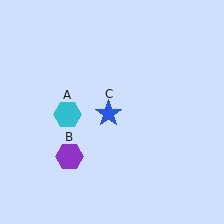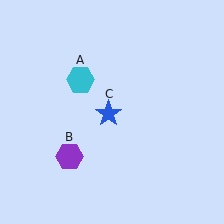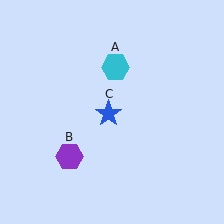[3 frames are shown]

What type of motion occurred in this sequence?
The cyan hexagon (object A) rotated clockwise around the center of the scene.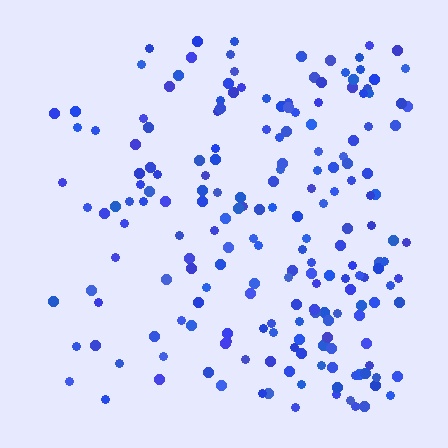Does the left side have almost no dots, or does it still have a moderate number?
Still a moderate number, just noticeably fewer than the right.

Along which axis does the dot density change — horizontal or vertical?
Horizontal.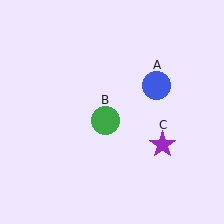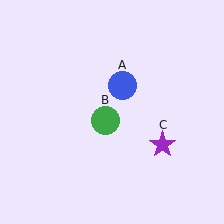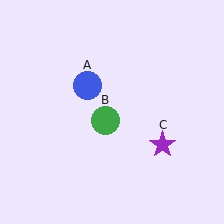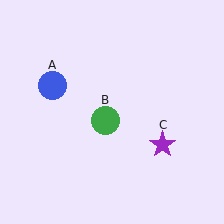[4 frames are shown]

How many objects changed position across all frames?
1 object changed position: blue circle (object A).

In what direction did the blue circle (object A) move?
The blue circle (object A) moved left.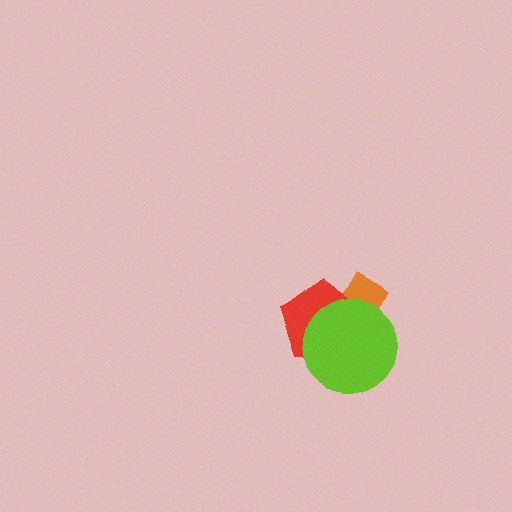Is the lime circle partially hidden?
No, no other shape covers it.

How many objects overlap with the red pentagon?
2 objects overlap with the red pentagon.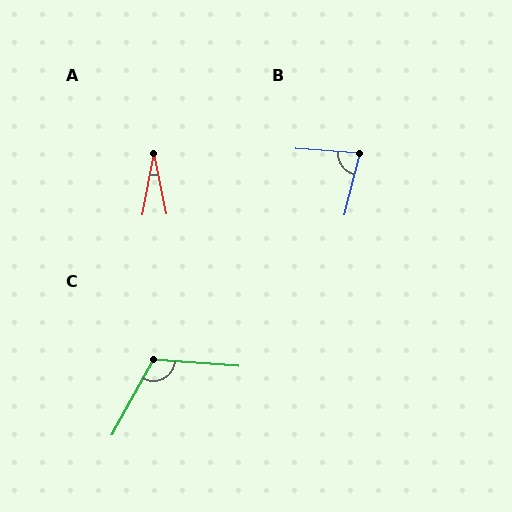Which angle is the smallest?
A, at approximately 22 degrees.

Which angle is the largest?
C, at approximately 115 degrees.